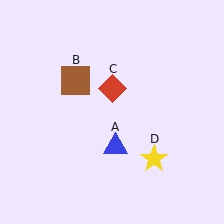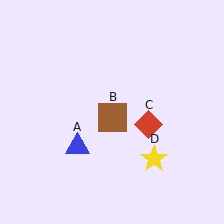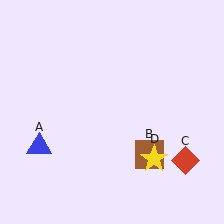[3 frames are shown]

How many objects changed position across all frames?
3 objects changed position: blue triangle (object A), brown square (object B), red diamond (object C).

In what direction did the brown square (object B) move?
The brown square (object B) moved down and to the right.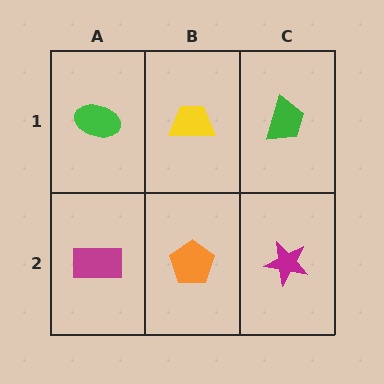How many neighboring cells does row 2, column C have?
2.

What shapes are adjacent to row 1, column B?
An orange pentagon (row 2, column B), a green ellipse (row 1, column A), a green trapezoid (row 1, column C).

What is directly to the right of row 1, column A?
A yellow trapezoid.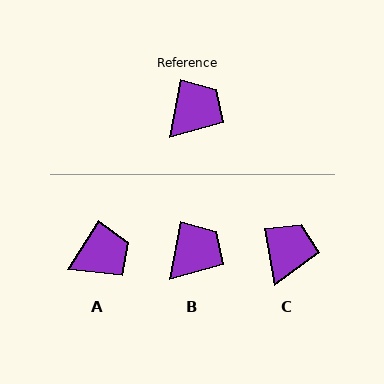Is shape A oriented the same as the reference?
No, it is off by about 22 degrees.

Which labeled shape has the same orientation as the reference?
B.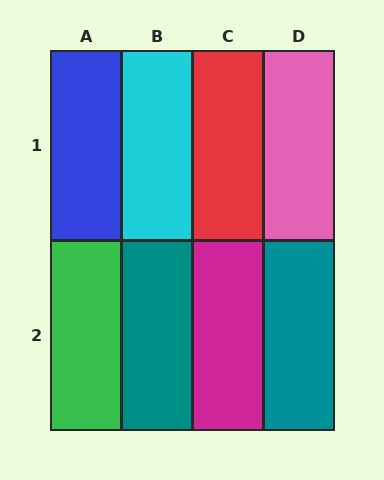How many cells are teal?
2 cells are teal.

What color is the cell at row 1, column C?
Red.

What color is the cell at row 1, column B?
Cyan.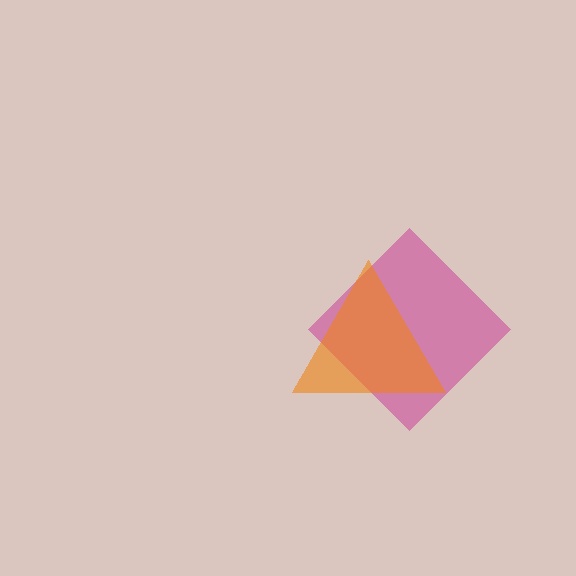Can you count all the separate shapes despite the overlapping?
Yes, there are 2 separate shapes.